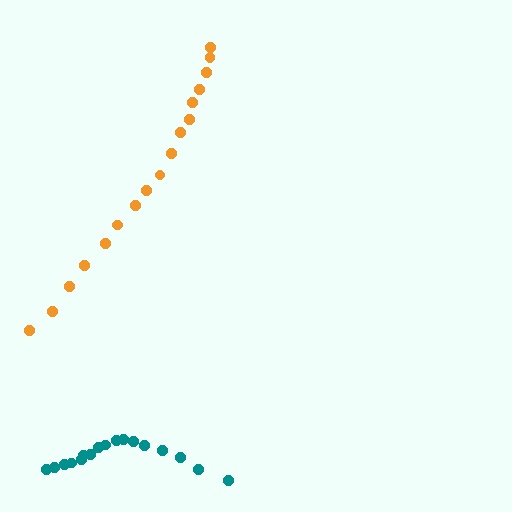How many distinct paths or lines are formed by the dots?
There are 2 distinct paths.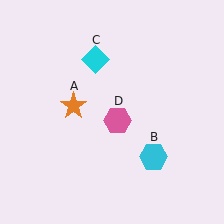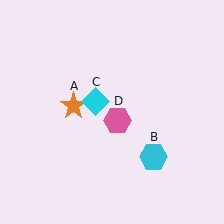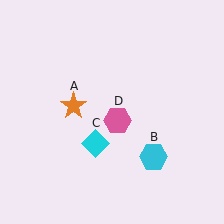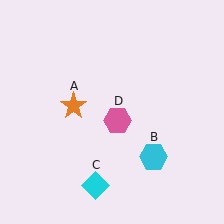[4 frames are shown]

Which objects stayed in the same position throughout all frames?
Orange star (object A) and cyan hexagon (object B) and pink hexagon (object D) remained stationary.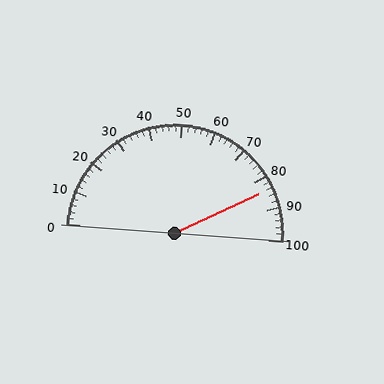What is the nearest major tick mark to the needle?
The nearest major tick mark is 80.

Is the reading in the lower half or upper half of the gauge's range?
The reading is in the upper half of the range (0 to 100).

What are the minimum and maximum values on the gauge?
The gauge ranges from 0 to 100.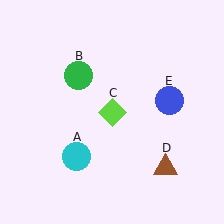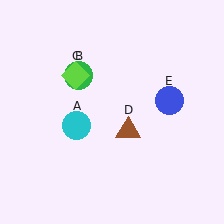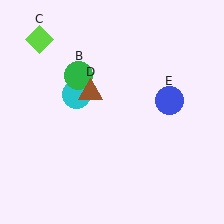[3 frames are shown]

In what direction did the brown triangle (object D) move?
The brown triangle (object D) moved up and to the left.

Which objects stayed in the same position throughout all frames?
Green circle (object B) and blue circle (object E) remained stationary.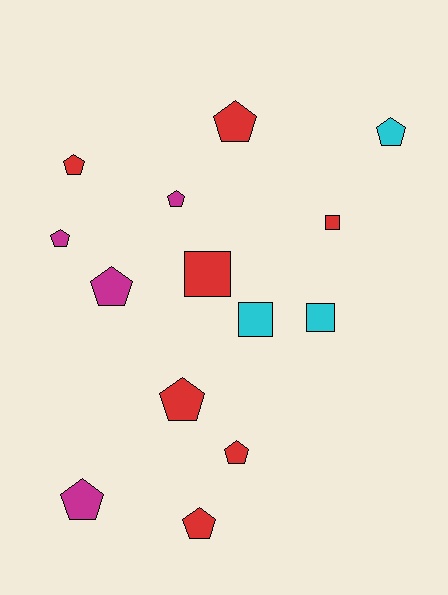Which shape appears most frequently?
Pentagon, with 10 objects.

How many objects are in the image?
There are 14 objects.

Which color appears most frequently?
Red, with 7 objects.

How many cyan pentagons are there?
There is 1 cyan pentagon.